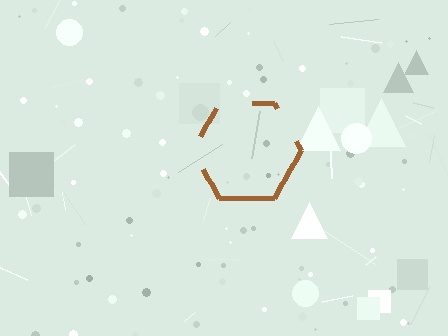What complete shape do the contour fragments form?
The contour fragments form a hexagon.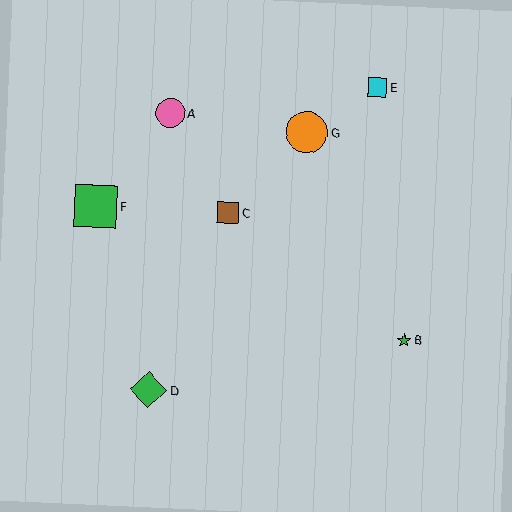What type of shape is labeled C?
Shape C is a brown square.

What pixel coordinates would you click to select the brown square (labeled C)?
Click at (228, 213) to select the brown square C.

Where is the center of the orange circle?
The center of the orange circle is at (306, 132).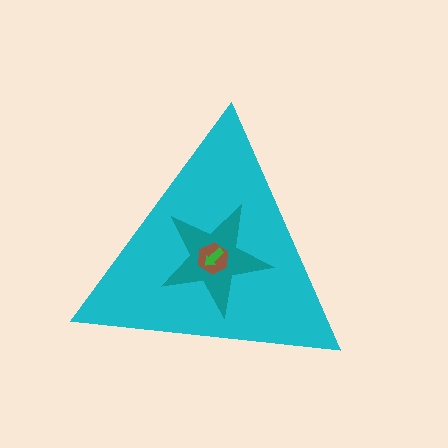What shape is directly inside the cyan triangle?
The teal star.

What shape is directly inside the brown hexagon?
The green arrow.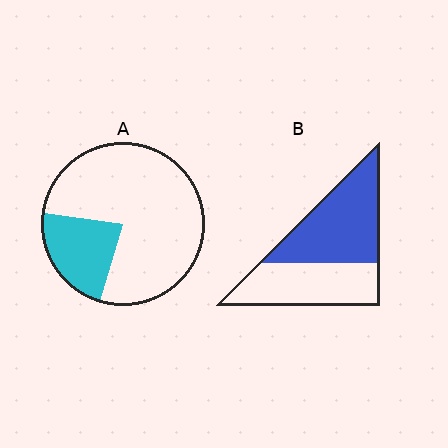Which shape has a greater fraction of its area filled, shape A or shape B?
Shape B.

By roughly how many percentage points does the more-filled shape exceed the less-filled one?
By roughly 30 percentage points (B over A).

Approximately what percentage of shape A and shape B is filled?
A is approximately 25% and B is approximately 55%.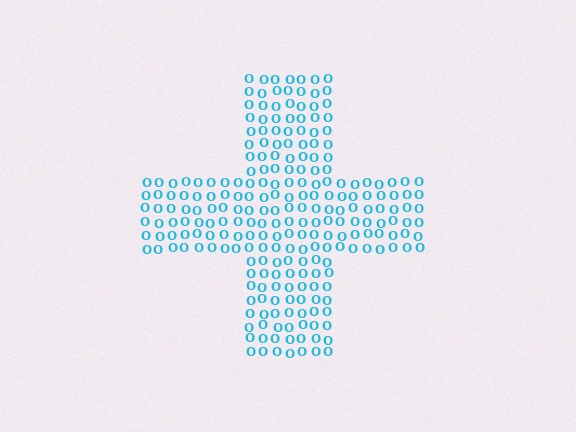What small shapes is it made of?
It is made of small letter O's.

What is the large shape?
The large shape is a cross.